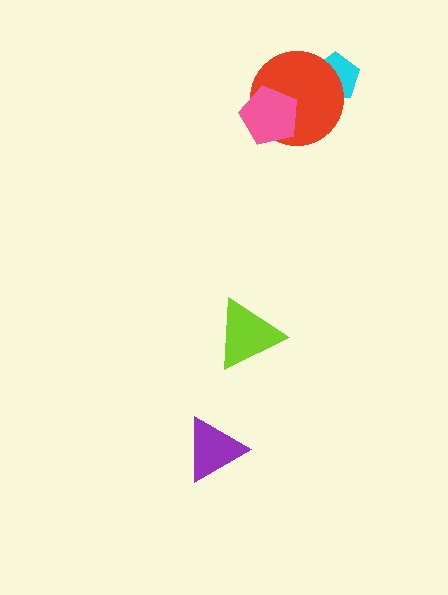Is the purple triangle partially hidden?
No, no other shape covers it.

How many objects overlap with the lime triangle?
0 objects overlap with the lime triangle.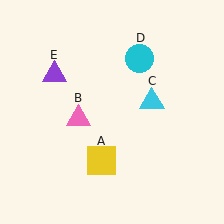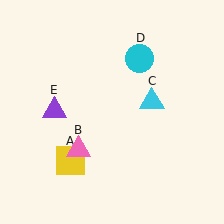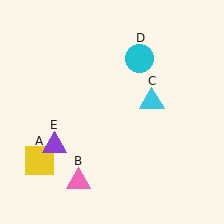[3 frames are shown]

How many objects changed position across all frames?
3 objects changed position: yellow square (object A), pink triangle (object B), purple triangle (object E).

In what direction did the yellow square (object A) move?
The yellow square (object A) moved left.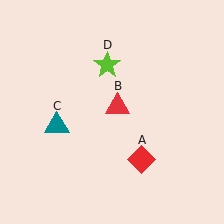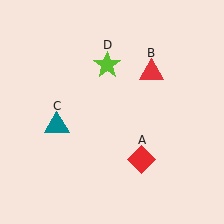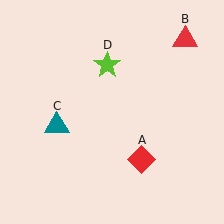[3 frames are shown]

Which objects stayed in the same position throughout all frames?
Red diamond (object A) and teal triangle (object C) and lime star (object D) remained stationary.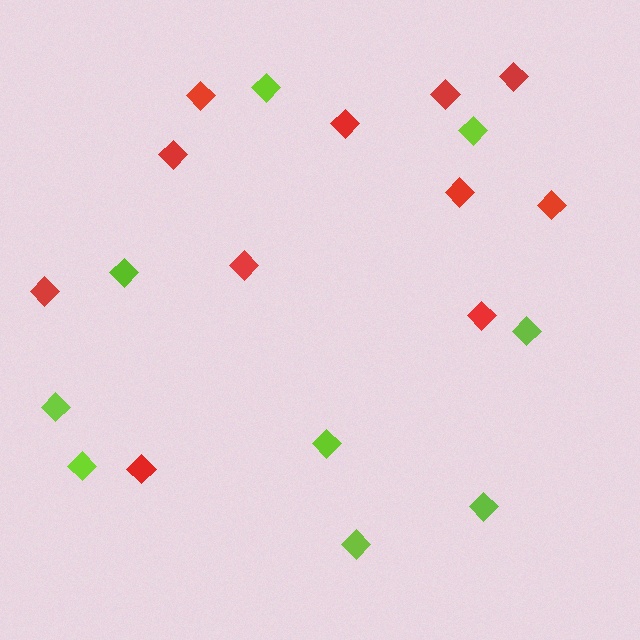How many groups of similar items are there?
There are 2 groups: one group of red diamonds (11) and one group of lime diamonds (9).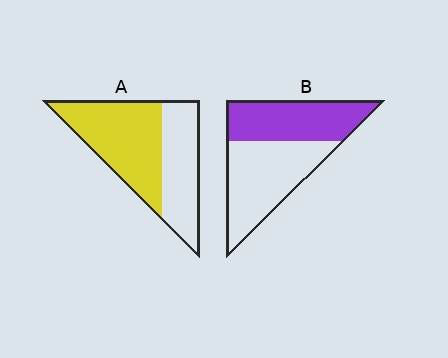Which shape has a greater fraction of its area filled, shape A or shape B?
Shape A.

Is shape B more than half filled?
No.